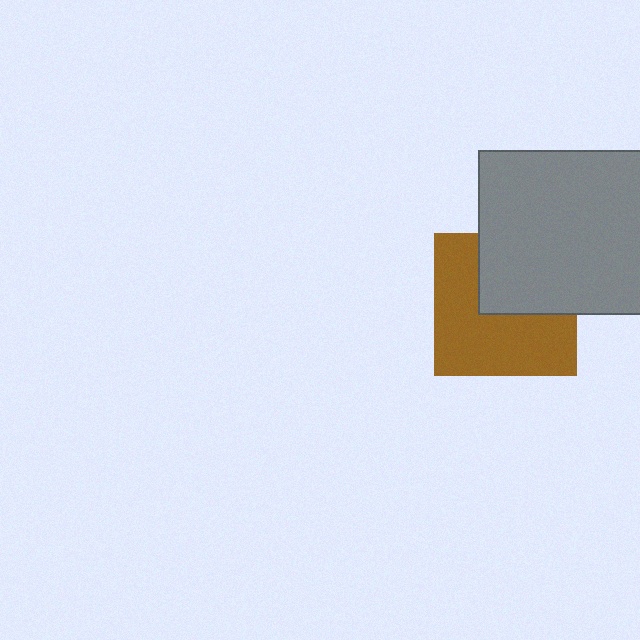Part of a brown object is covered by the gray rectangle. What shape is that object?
It is a square.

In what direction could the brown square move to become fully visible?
The brown square could move down. That would shift it out from behind the gray rectangle entirely.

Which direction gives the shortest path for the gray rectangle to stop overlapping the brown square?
Moving up gives the shortest separation.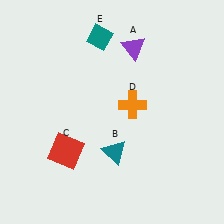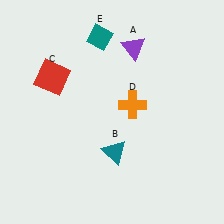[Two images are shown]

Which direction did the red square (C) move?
The red square (C) moved up.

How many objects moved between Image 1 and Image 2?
1 object moved between the two images.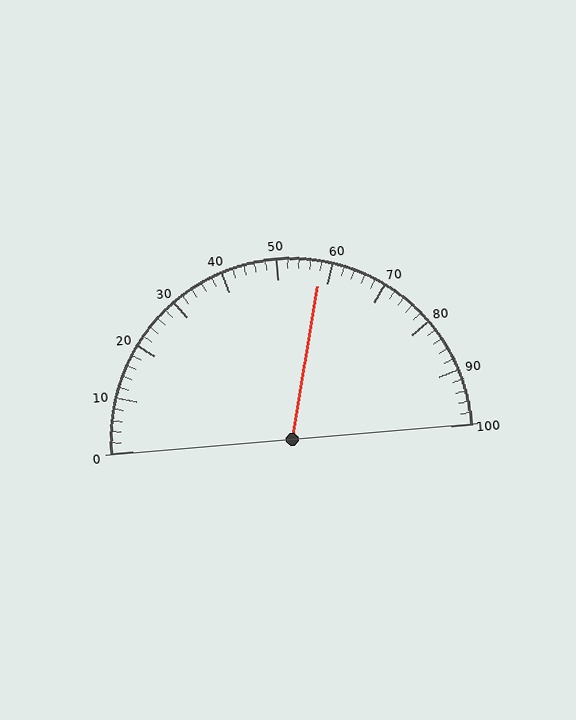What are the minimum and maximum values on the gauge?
The gauge ranges from 0 to 100.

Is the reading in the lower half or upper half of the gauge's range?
The reading is in the upper half of the range (0 to 100).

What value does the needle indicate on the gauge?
The needle indicates approximately 58.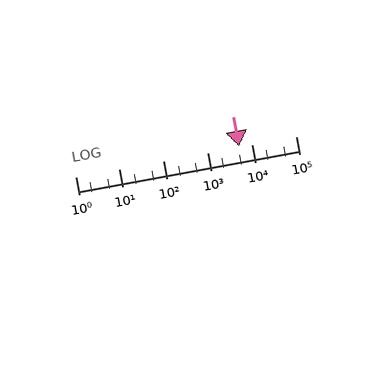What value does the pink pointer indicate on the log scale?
The pointer indicates approximately 5100.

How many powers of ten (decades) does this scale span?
The scale spans 5 decades, from 1 to 100000.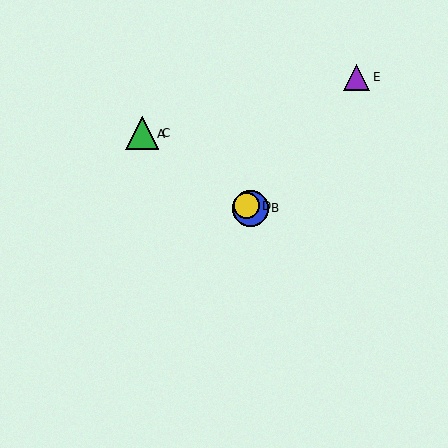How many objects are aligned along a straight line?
4 objects (A, B, C, D) are aligned along a straight line.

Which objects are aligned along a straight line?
Objects A, B, C, D are aligned along a straight line.